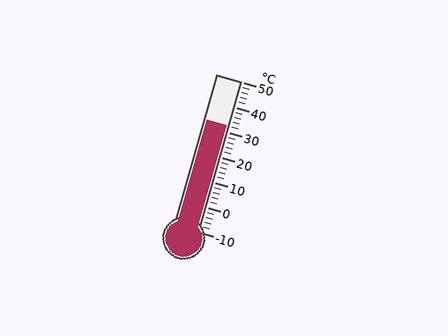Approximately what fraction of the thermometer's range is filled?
The thermometer is filled to approximately 70% of its range.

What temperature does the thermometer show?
The thermometer shows approximately 32°C.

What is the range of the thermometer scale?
The thermometer scale ranges from -10°C to 50°C.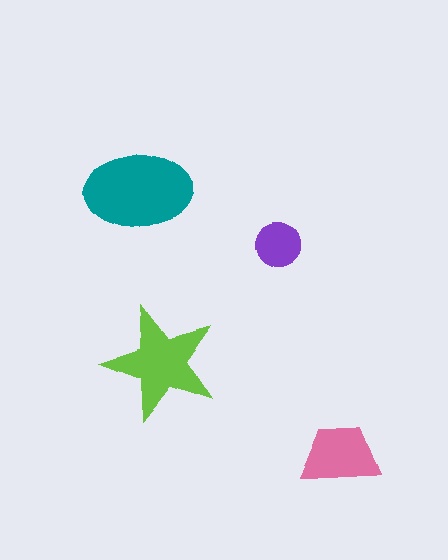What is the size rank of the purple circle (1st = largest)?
4th.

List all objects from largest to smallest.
The teal ellipse, the lime star, the pink trapezoid, the purple circle.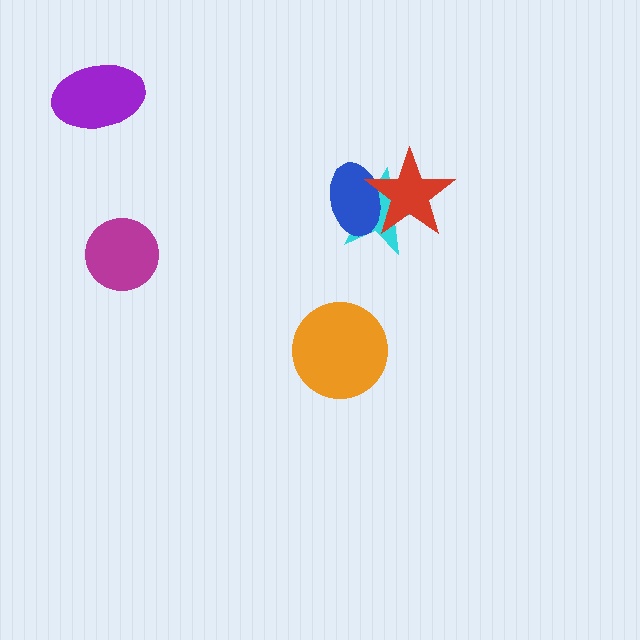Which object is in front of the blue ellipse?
The red star is in front of the blue ellipse.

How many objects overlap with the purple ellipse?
0 objects overlap with the purple ellipse.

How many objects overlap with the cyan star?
2 objects overlap with the cyan star.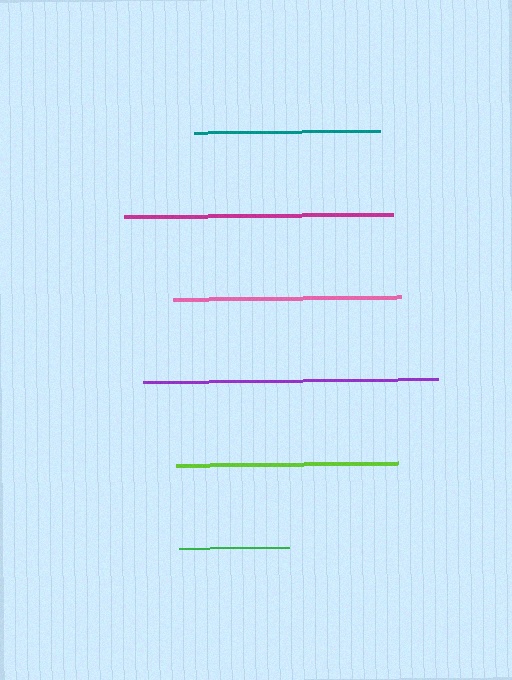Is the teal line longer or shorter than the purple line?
The purple line is longer than the teal line.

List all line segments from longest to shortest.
From longest to shortest: purple, magenta, pink, lime, teal, green.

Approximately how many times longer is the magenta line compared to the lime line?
The magenta line is approximately 1.2 times the length of the lime line.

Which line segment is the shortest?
The green line is the shortest at approximately 110 pixels.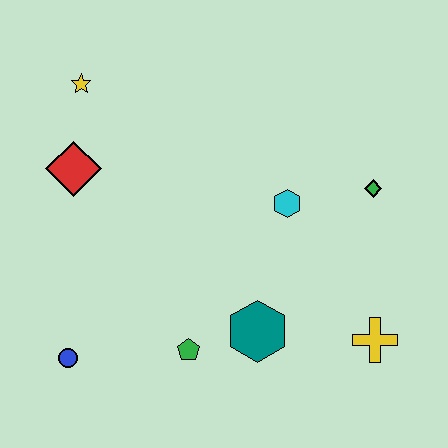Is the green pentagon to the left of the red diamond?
No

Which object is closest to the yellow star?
The red diamond is closest to the yellow star.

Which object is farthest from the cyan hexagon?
The blue circle is farthest from the cyan hexagon.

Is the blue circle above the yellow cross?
No